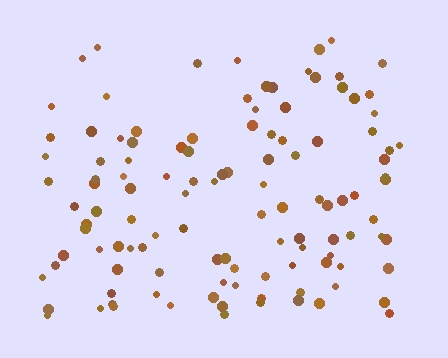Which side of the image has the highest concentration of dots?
The bottom.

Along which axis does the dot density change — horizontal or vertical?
Vertical.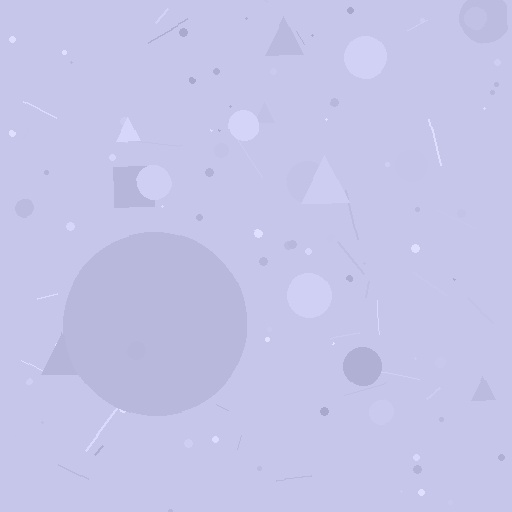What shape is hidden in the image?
A circle is hidden in the image.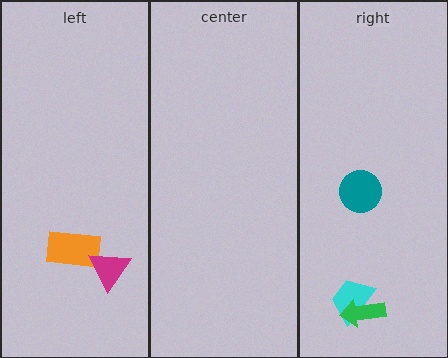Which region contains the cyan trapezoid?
The right region.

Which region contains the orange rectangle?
The left region.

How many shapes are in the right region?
3.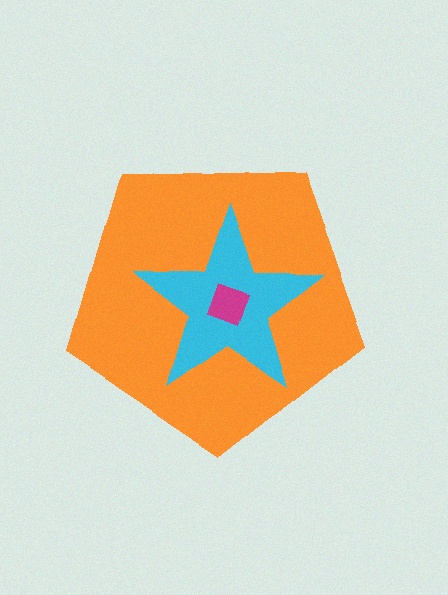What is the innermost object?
The magenta square.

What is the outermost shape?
The orange pentagon.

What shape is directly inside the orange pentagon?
The cyan star.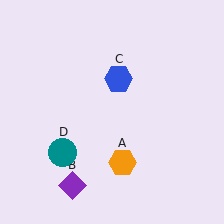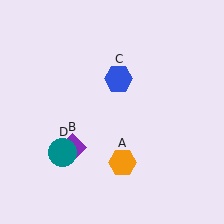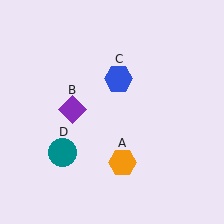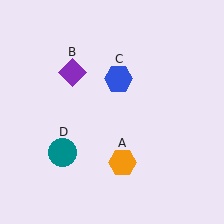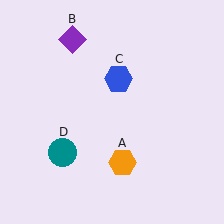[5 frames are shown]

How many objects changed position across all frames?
1 object changed position: purple diamond (object B).